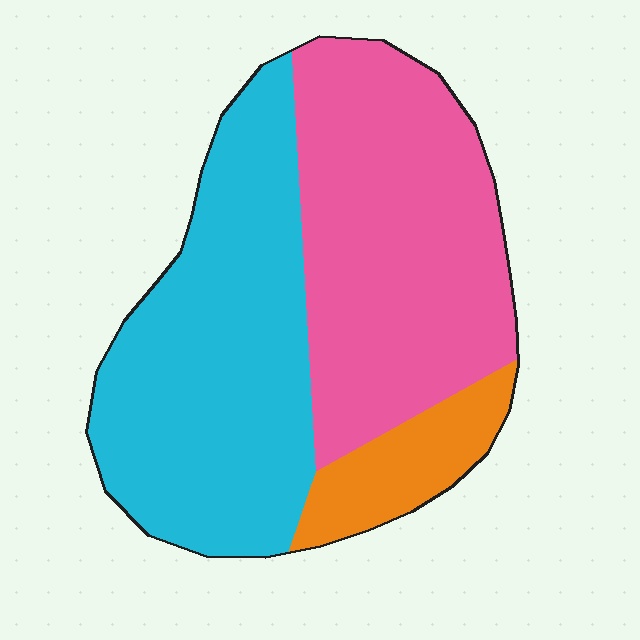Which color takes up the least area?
Orange, at roughly 10%.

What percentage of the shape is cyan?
Cyan takes up between a third and a half of the shape.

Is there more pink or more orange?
Pink.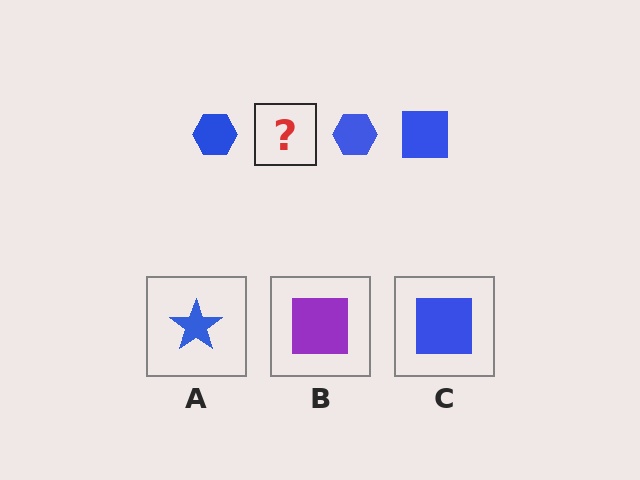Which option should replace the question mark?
Option C.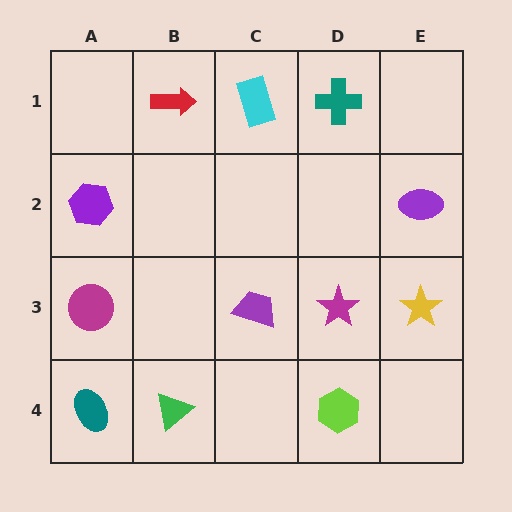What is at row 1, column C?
A cyan rectangle.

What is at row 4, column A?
A teal ellipse.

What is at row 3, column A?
A magenta circle.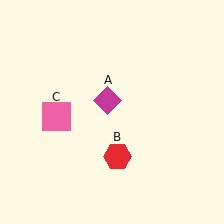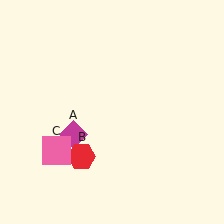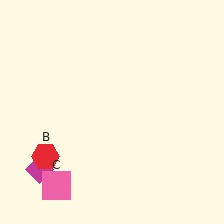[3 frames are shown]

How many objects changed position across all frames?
3 objects changed position: magenta diamond (object A), red hexagon (object B), pink square (object C).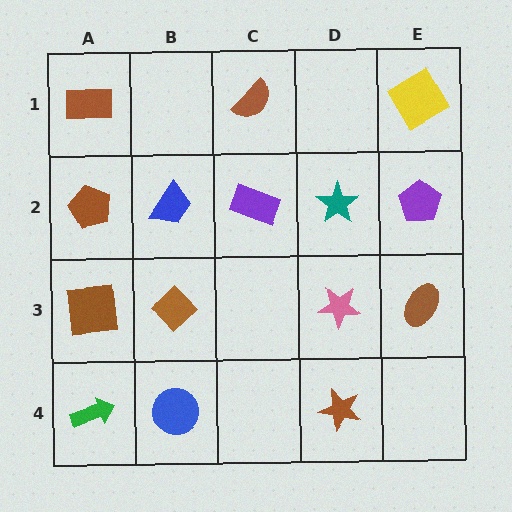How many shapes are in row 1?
3 shapes.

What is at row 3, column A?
A brown square.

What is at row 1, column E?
A yellow diamond.